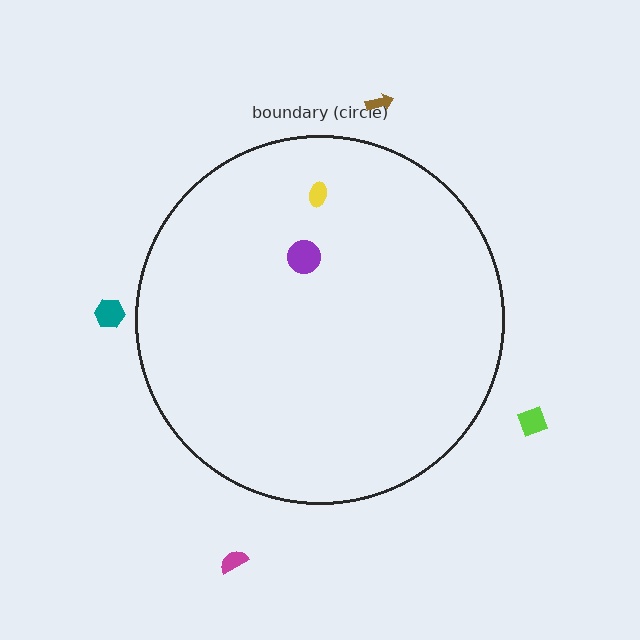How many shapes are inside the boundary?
2 inside, 4 outside.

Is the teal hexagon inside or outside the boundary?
Outside.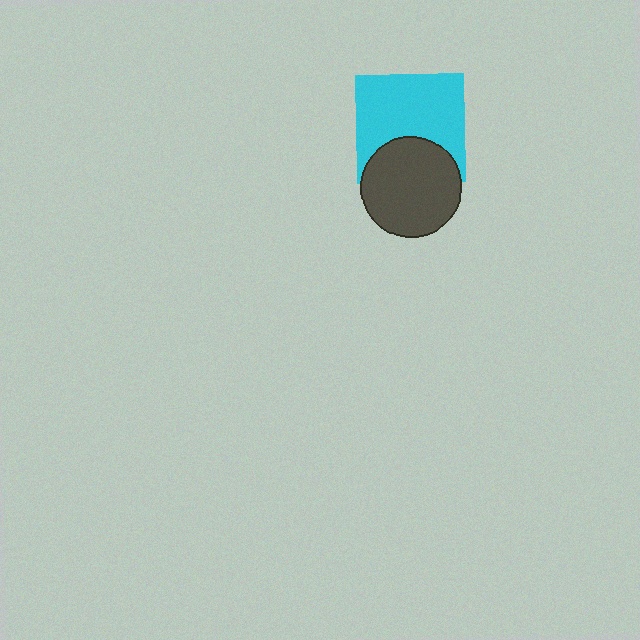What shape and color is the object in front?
The object in front is a dark gray circle.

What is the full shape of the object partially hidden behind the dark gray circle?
The partially hidden object is a cyan square.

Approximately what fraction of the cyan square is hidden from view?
Roughly 31% of the cyan square is hidden behind the dark gray circle.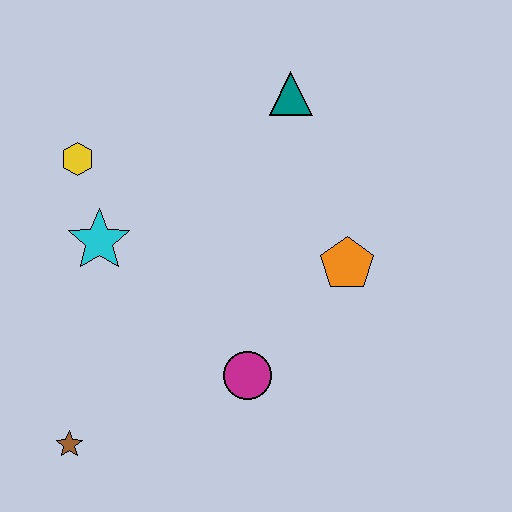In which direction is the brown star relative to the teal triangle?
The brown star is below the teal triangle.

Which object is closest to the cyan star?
The yellow hexagon is closest to the cyan star.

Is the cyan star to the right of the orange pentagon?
No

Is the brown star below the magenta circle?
Yes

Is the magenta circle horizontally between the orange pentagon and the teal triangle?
No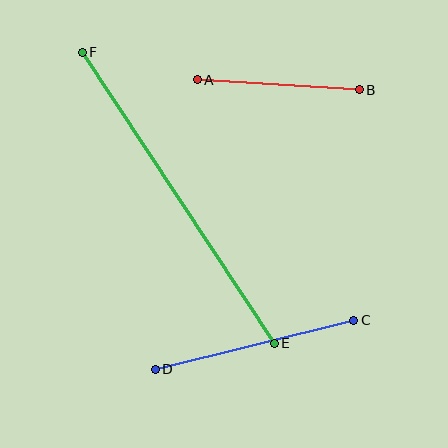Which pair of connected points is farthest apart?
Points E and F are farthest apart.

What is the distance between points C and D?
The distance is approximately 204 pixels.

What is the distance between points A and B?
The distance is approximately 162 pixels.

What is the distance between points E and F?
The distance is approximately 349 pixels.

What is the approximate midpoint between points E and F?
The midpoint is at approximately (178, 198) pixels.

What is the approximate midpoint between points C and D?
The midpoint is at approximately (255, 345) pixels.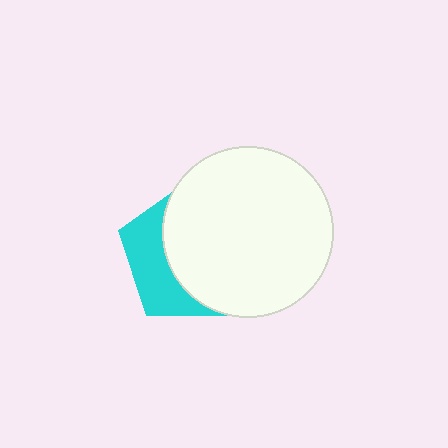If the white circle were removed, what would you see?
You would see the complete cyan pentagon.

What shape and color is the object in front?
The object in front is a white circle.